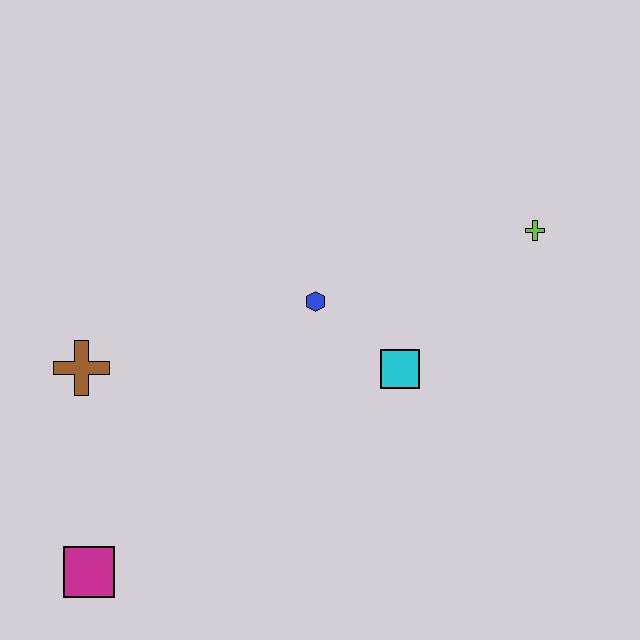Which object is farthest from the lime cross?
The magenta square is farthest from the lime cross.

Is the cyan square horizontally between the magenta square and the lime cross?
Yes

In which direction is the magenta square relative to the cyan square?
The magenta square is to the left of the cyan square.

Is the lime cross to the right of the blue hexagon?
Yes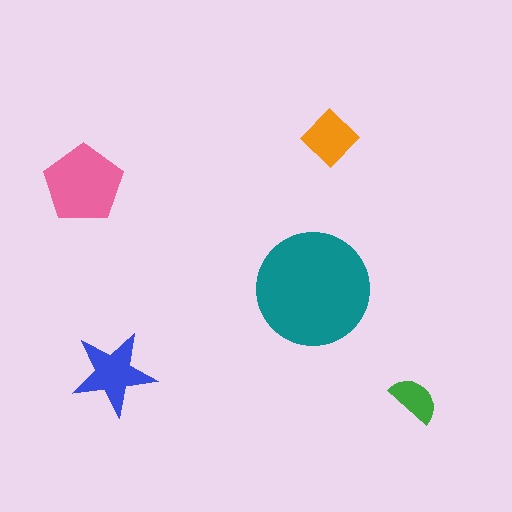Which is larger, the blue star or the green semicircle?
The blue star.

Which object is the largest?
The teal circle.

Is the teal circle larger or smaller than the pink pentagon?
Larger.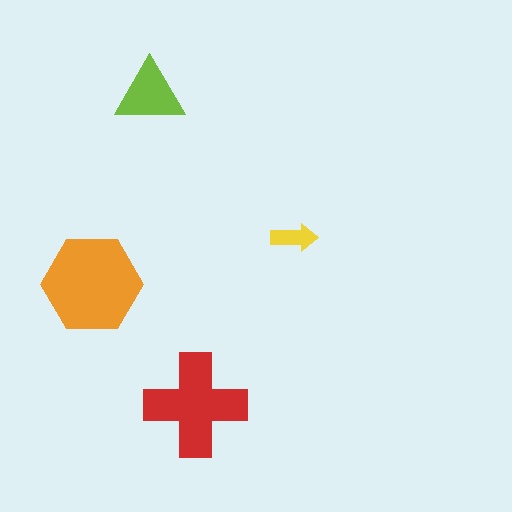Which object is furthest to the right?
The yellow arrow is rightmost.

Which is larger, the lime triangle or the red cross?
The red cross.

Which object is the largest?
The orange hexagon.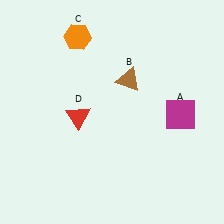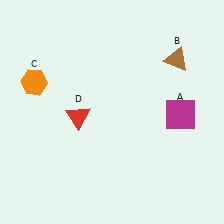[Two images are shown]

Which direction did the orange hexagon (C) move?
The orange hexagon (C) moved down.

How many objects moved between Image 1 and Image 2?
2 objects moved between the two images.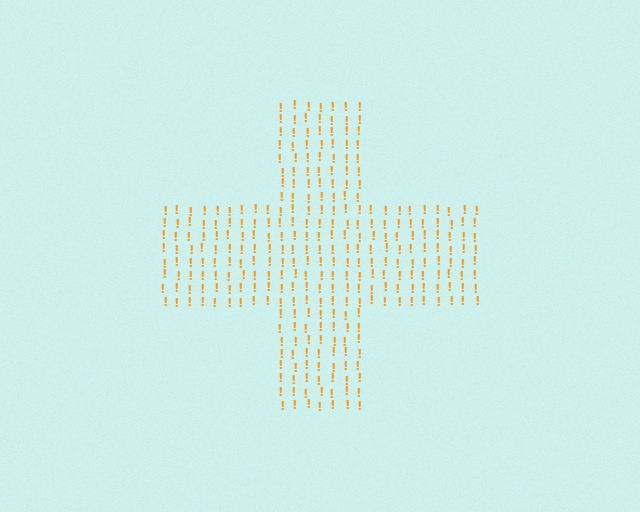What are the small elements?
The small elements are exclamation marks.